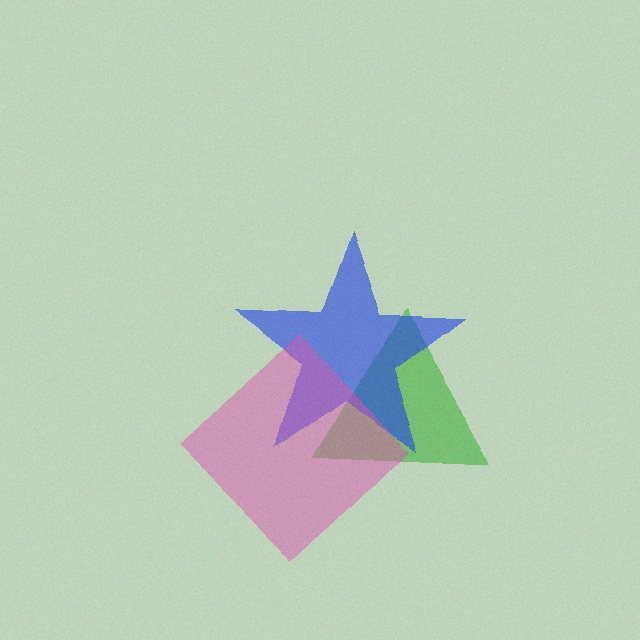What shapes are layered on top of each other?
The layered shapes are: a green triangle, a blue star, a pink diamond.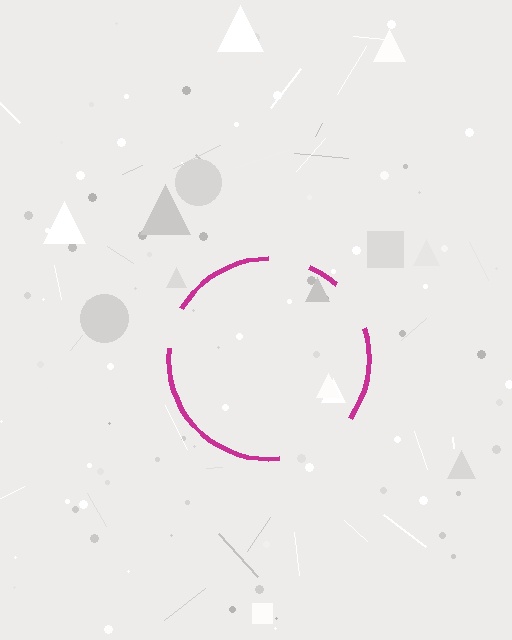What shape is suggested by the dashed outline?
The dashed outline suggests a circle.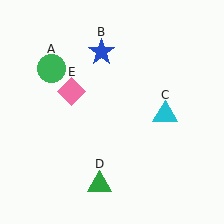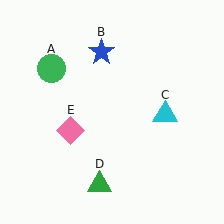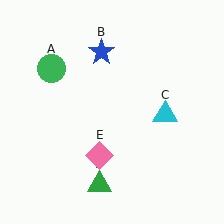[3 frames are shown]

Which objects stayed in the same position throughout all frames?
Green circle (object A) and blue star (object B) and cyan triangle (object C) and green triangle (object D) remained stationary.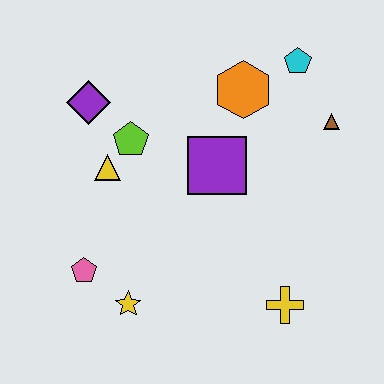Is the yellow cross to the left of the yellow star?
No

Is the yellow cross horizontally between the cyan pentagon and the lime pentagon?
Yes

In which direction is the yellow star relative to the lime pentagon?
The yellow star is below the lime pentagon.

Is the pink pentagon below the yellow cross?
No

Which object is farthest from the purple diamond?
The yellow cross is farthest from the purple diamond.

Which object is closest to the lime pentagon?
The yellow triangle is closest to the lime pentagon.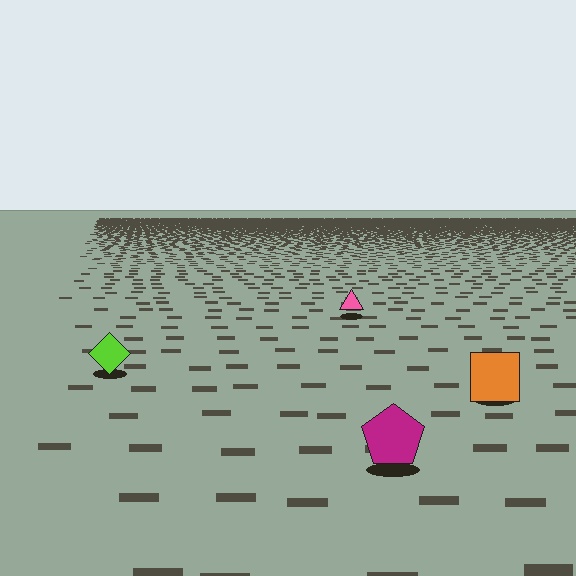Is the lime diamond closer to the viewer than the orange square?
No. The orange square is closer — you can tell from the texture gradient: the ground texture is coarser near it.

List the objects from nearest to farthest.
From nearest to farthest: the magenta pentagon, the orange square, the lime diamond, the pink triangle.